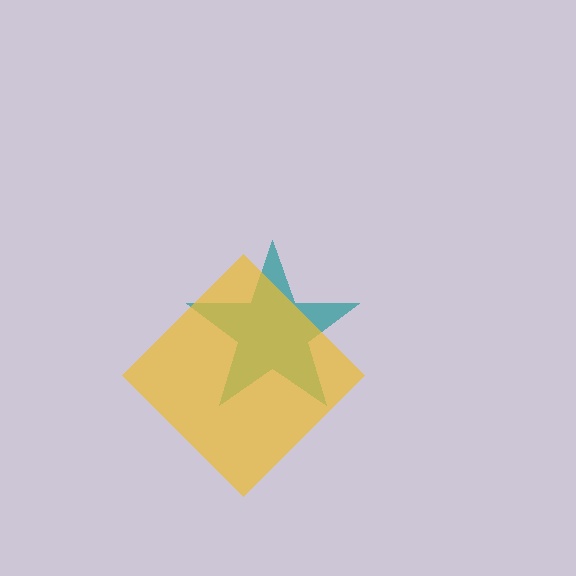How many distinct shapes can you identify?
There are 2 distinct shapes: a teal star, a yellow diamond.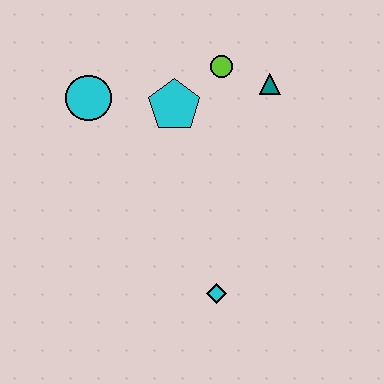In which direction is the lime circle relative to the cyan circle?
The lime circle is to the right of the cyan circle.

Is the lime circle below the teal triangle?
No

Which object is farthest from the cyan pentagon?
The cyan diamond is farthest from the cyan pentagon.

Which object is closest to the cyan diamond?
The cyan pentagon is closest to the cyan diamond.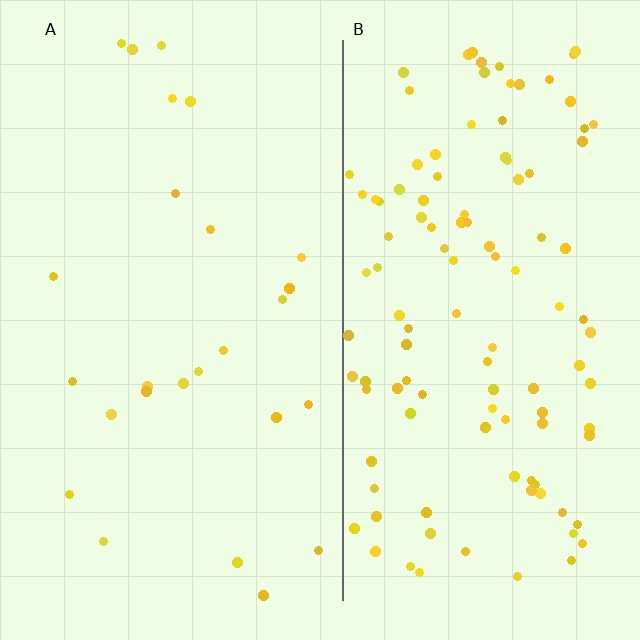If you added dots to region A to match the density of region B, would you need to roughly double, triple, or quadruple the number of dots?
Approximately quadruple.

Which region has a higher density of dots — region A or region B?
B (the right).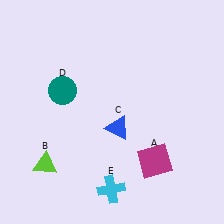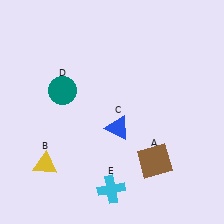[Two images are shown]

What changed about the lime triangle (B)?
In Image 1, B is lime. In Image 2, it changed to yellow.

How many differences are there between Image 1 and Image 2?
There are 2 differences between the two images.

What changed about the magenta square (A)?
In Image 1, A is magenta. In Image 2, it changed to brown.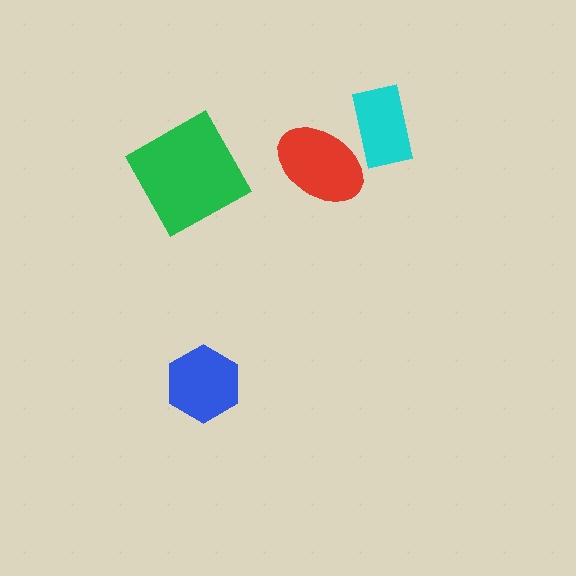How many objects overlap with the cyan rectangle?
1 object overlaps with the cyan rectangle.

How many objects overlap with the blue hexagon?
0 objects overlap with the blue hexagon.